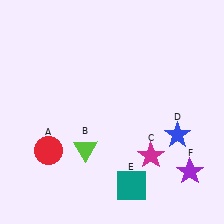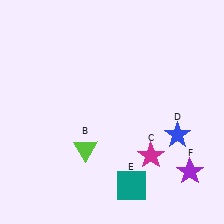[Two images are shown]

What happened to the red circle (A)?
The red circle (A) was removed in Image 2. It was in the bottom-left area of Image 1.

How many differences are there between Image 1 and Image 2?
There is 1 difference between the two images.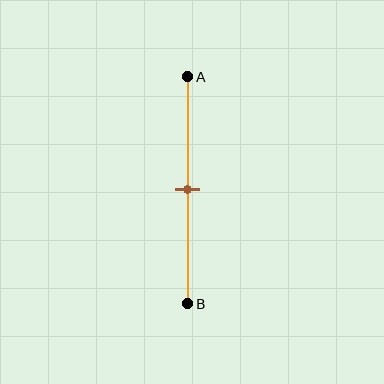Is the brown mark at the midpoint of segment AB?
Yes, the mark is approximately at the midpoint.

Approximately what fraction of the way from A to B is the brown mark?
The brown mark is approximately 50% of the way from A to B.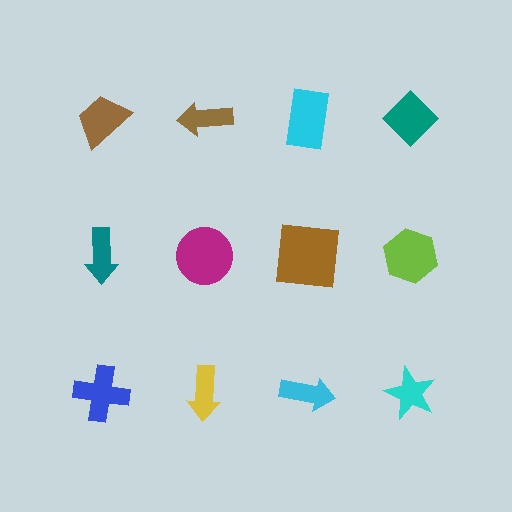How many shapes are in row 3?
4 shapes.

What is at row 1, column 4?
A teal diamond.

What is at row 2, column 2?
A magenta circle.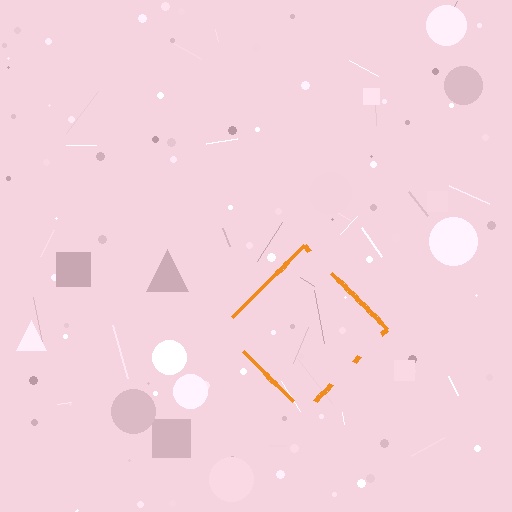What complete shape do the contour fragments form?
The contour fragments form a diamond.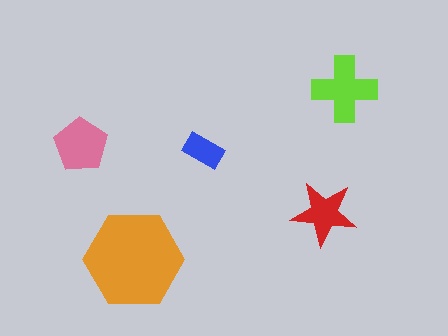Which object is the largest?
The orange hexagon.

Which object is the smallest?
The blue rectangle.